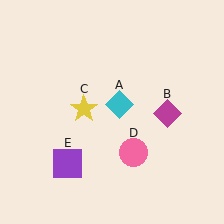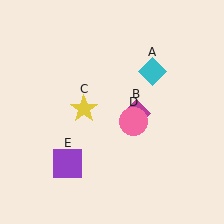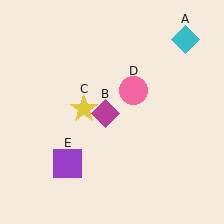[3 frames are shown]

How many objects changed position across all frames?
3 objects changed position: cyan diamond (object A), magenta diamond (object B), pink circle (object D).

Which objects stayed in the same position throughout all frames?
Yellow star (object C) and purple square (object E) remained stationary.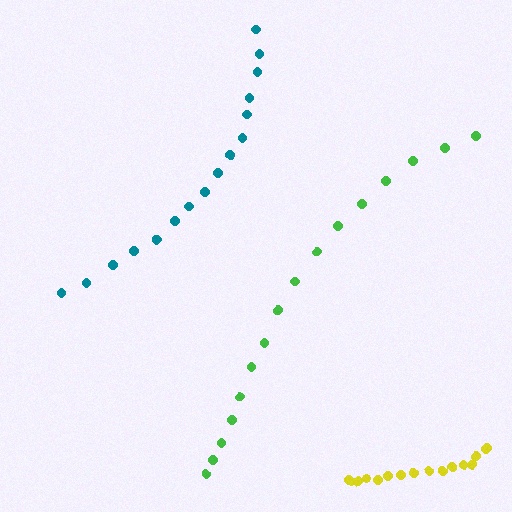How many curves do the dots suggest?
There are 3 distinct paths.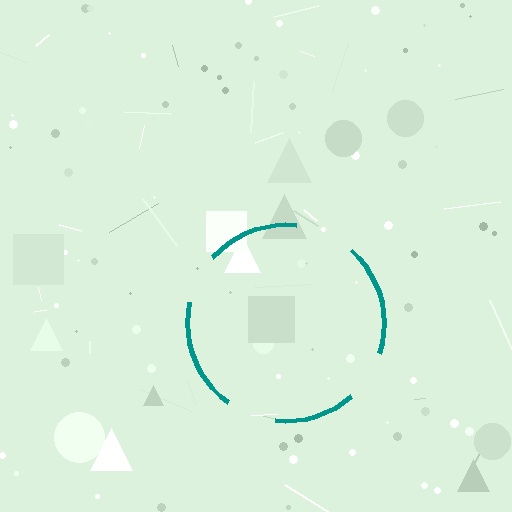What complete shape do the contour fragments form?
The contour fragments form a circle.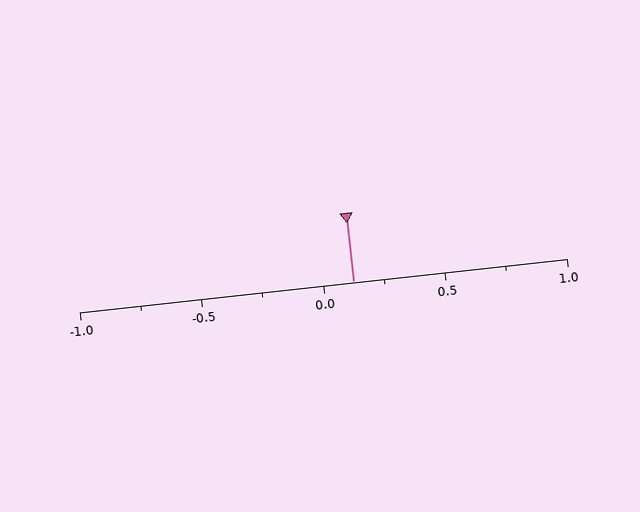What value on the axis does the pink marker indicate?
The marker indicates approximately 0.12.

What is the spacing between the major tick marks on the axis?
The major ticks are spaced 0.5 apart.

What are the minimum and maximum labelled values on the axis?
The axis runs from -1.0 to 1.0.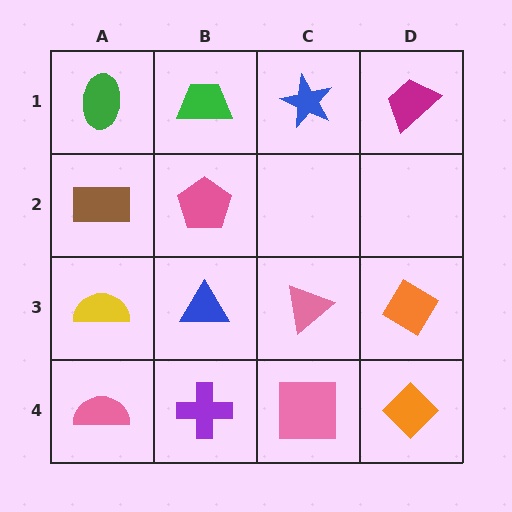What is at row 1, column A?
A green ellipse.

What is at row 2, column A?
A brown rectangle.